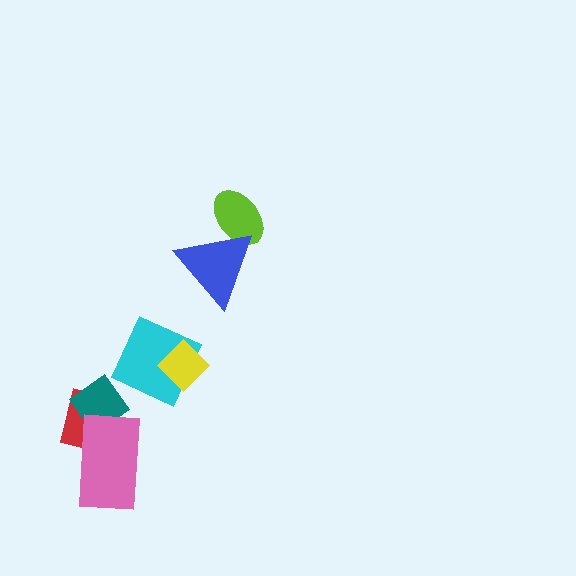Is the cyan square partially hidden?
Yes, it is partially covered by another shape.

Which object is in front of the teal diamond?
The pink rectangle is in front of the teal diamond.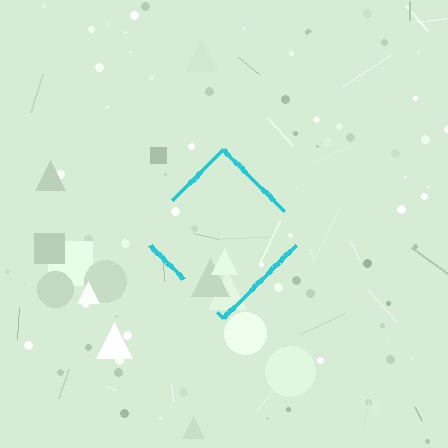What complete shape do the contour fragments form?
The contour fragments form a diamond.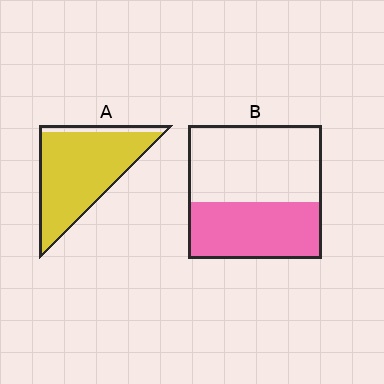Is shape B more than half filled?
No.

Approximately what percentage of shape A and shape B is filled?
A is approximately 90% and B is approximately 45%.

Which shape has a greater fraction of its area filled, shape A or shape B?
Shape A.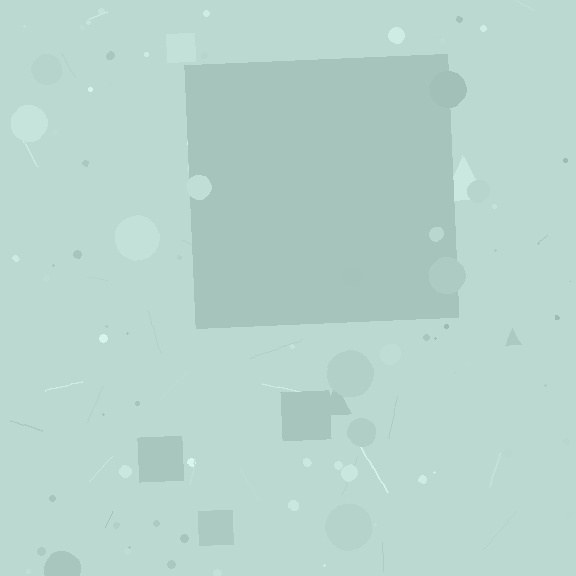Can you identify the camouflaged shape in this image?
The camouflaged shape is a square.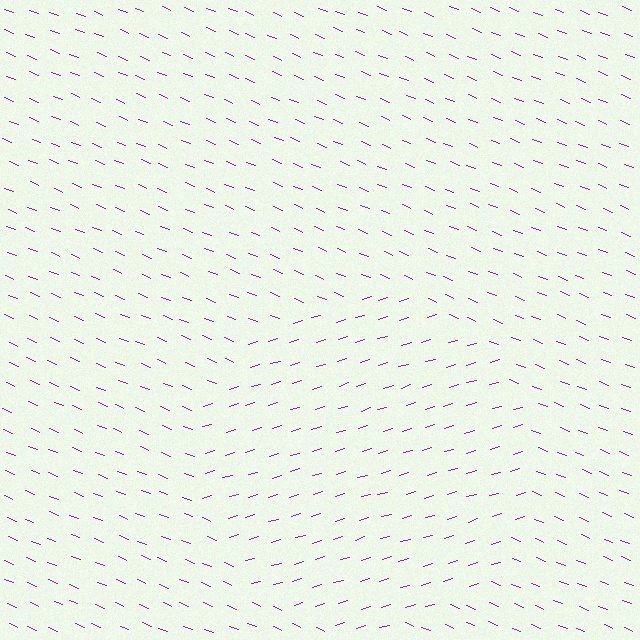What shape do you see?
I see a circle.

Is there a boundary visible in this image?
Yes, there is a texture boundary formed by a change in line orientation.